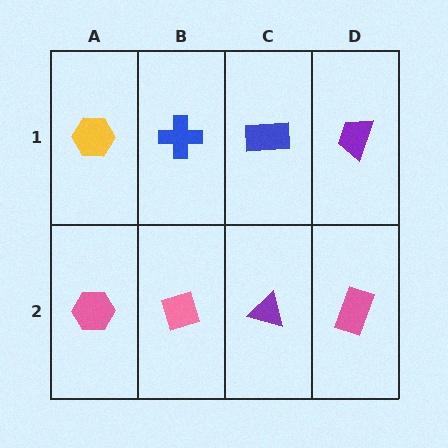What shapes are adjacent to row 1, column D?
A pink rectangle (row 2, column D), a blue rectangle (row 1, column C).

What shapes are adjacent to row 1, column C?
A purple triangle (row 2, column C), a blue cross (row 1, column B), a purple trapezoid (row 1, column D).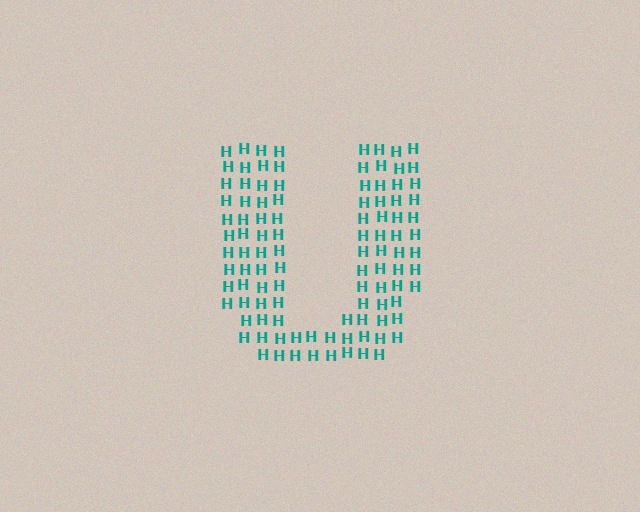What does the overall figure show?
The overall figure shows the letter U.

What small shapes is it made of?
It is made of small letter H's.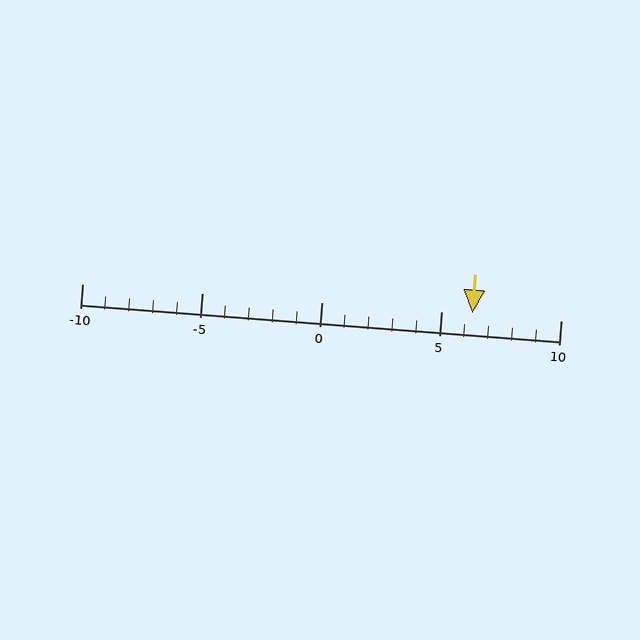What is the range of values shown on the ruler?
The ruler shows values from -10 to 10.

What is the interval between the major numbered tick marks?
The major tick marks are spaced 5 units apart.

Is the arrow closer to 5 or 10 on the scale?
The arrow is closer to 5.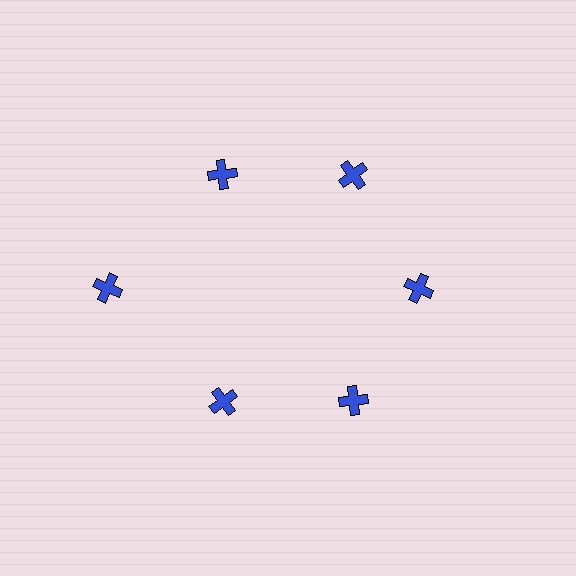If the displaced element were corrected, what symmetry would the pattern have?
It would have 6-fold rotational symmetry — the pattern would map onto itself every 60 degrees.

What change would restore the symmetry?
The symmetry would be restored by moving it inward, back onto the ring so that all 6 crosses sit at equal angles and equal distance from the center.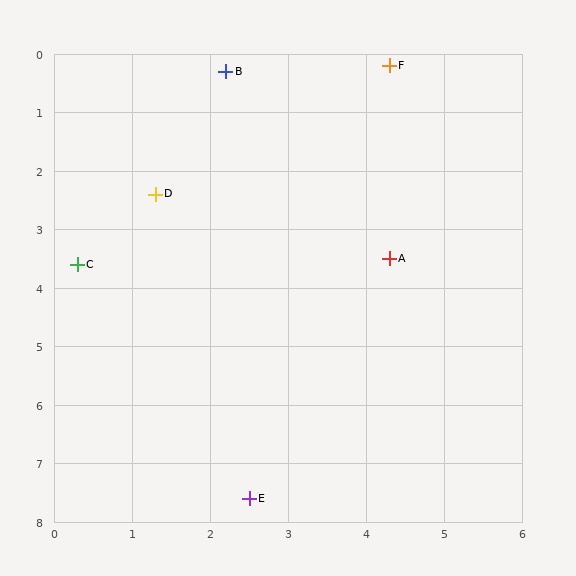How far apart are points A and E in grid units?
Points A and E are about 4.5 grid units apart.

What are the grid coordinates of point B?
Point B is at approximately (2.2, 0.3).